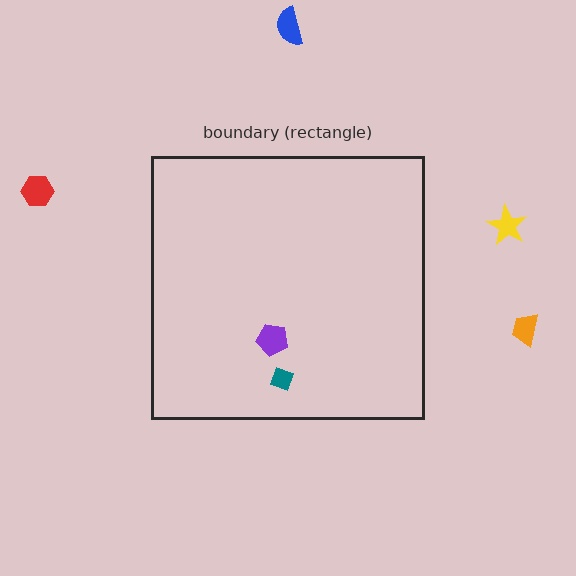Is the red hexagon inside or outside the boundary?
Outside.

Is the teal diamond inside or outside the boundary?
Inside.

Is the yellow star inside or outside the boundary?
Outside.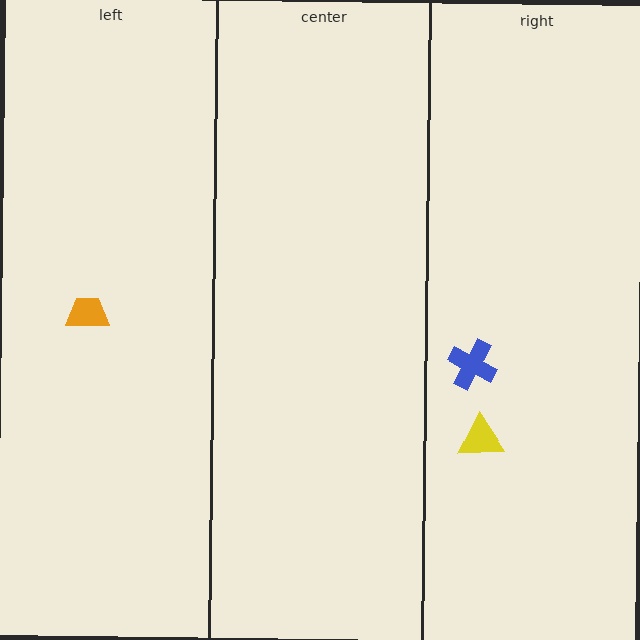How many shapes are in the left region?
1.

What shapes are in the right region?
The yellow triangle, the blue cross.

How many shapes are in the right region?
2.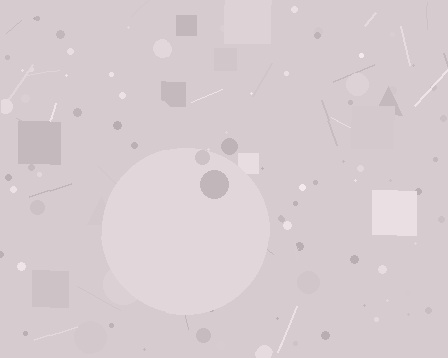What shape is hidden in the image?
A circle is hidden in the image.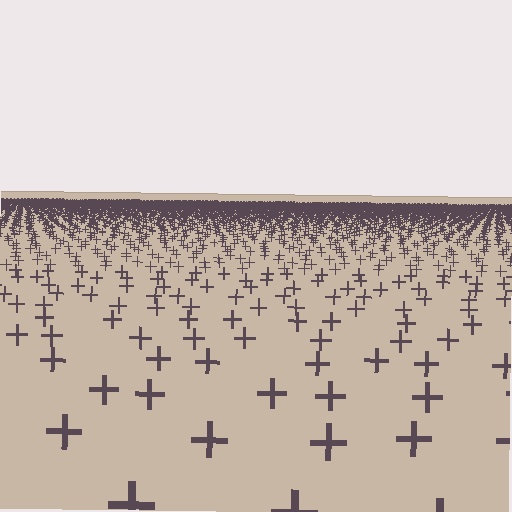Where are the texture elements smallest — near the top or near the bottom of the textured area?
Near the top.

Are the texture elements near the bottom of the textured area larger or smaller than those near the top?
Larger. Near the bottom, elements are closer to the viewer and appear at a bigger on-screen size.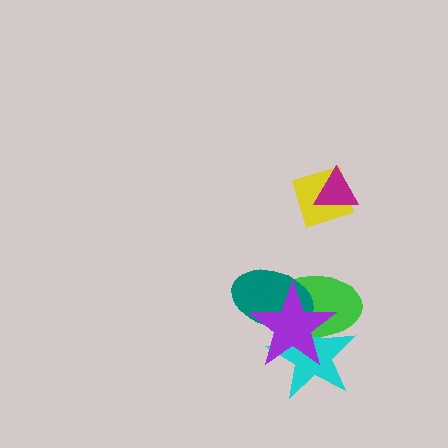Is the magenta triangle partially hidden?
No, no other shape covers it.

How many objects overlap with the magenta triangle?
1 object overlaps with the magenta triangle.